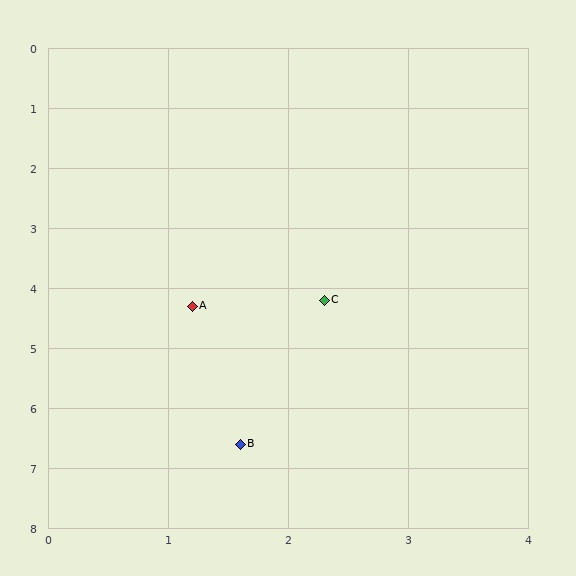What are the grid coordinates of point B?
Point B is at approximately (1.6, 6.6).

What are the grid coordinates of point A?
Point A is at approximately (1.2, 4.3).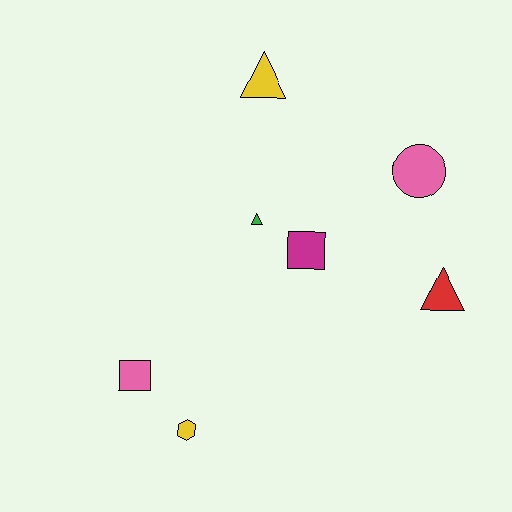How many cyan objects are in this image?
There are no cyan objects.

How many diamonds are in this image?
There are no diamonds.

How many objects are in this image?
There are 7 objects.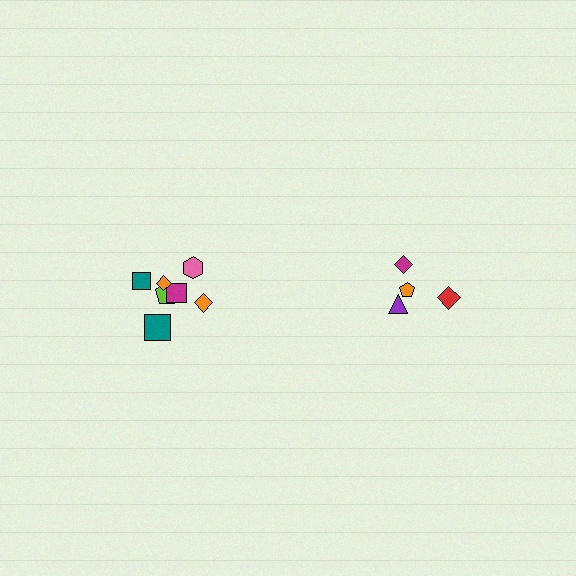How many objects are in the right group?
There are 4 objects.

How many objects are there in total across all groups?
There are 11 objects.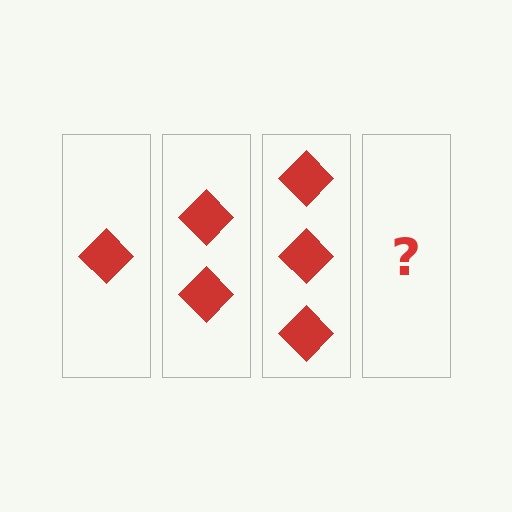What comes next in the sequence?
The next element should be 4 diamonds.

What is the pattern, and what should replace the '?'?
The pattern is that each step adds one more diamond. The '?' should be 4 diamonds.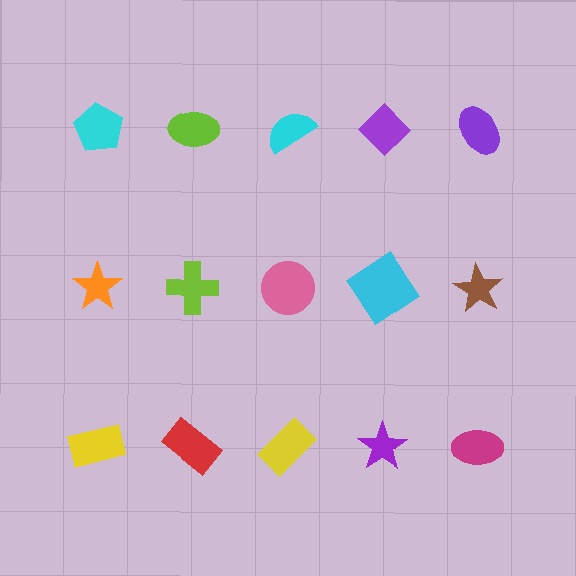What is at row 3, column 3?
A yellow rectangle.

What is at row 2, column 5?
A brown star.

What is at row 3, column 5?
A magenta ellipse.